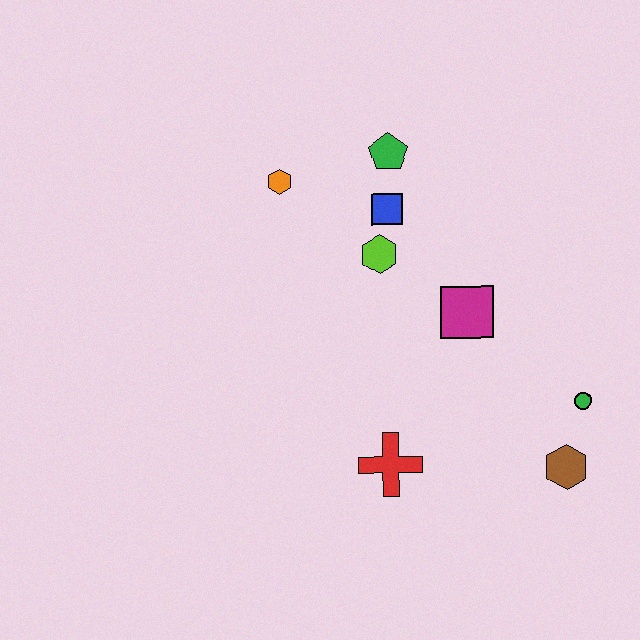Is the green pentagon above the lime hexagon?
Yes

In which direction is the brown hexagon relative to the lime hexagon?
The brown hexagon is below the lime hexagon.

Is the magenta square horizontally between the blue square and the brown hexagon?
Yes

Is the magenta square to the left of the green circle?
Yes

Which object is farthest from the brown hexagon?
The orange hexagon is farthest from the brown hexagon.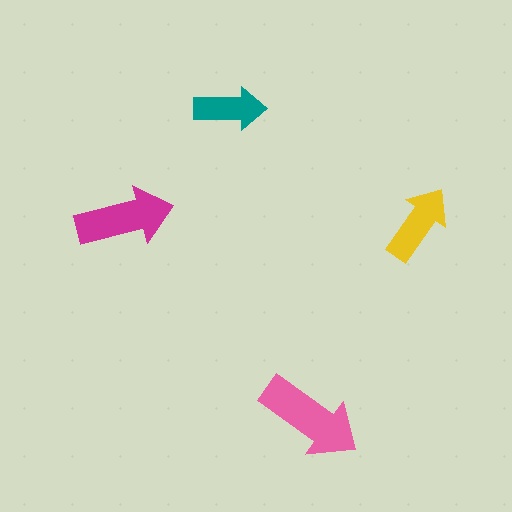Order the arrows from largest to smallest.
the pink one, the magenta one, the yellow one, the teal one.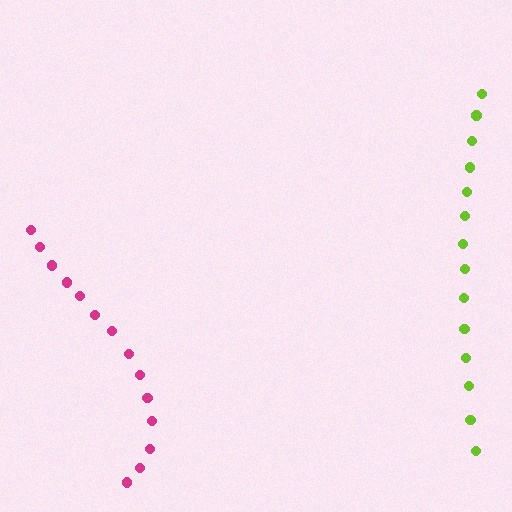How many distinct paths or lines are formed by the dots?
There are 2 distinct paths.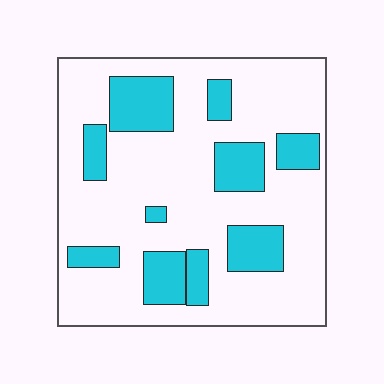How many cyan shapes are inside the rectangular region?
10.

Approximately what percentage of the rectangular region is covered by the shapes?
Approximately 25%.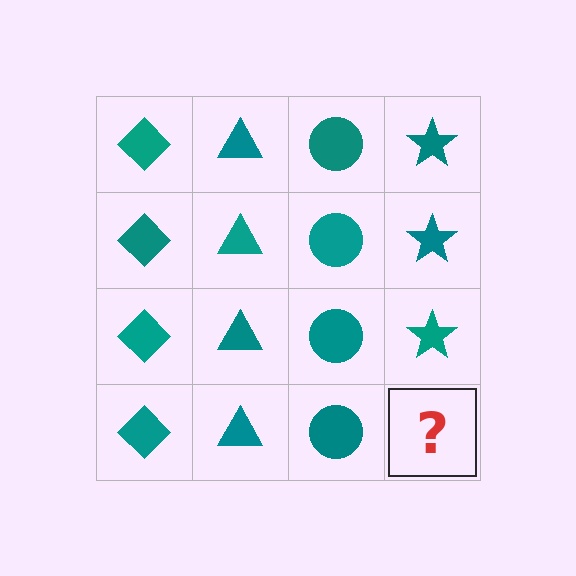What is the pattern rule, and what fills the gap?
The rule is that each column has a consistent shape. The gap should be filled with a teal star.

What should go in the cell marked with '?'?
The missing cell should contain a teal star.